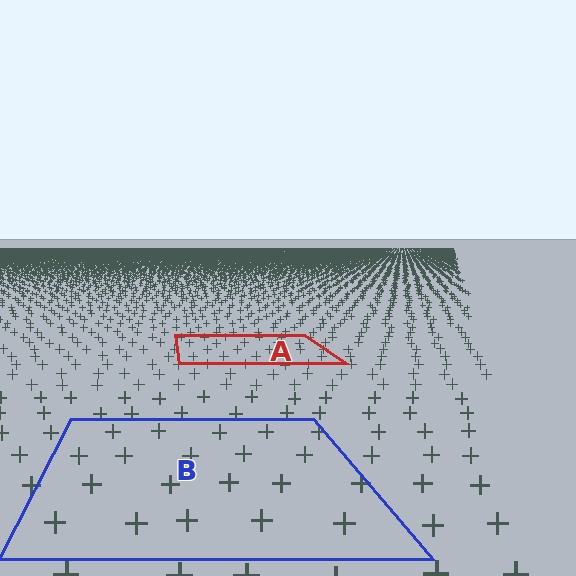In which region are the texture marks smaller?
The texture marks are smaller in region A, because it is farther away.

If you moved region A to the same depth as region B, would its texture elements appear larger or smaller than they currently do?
They would appear larger. At a closer depth, the same texture elements are projected at a bigger on-screen size.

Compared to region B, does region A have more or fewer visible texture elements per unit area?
Region A has more texture elements per unit area — they are packed more densely because it is farther away.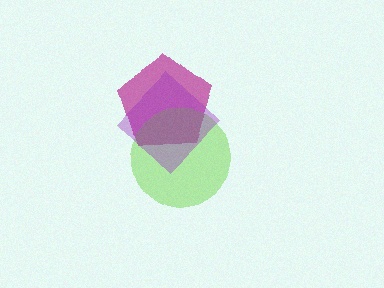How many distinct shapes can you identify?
There are 3 distinct shapes: a magenta pentagon, a lime circle, a purple diamond.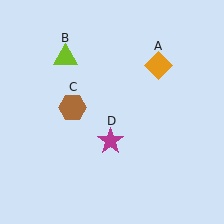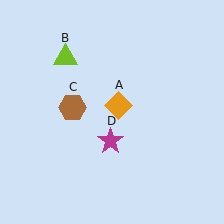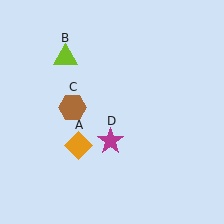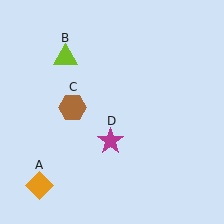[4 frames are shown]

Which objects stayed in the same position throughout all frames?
Lime triangle (object B) and brown hexagon (object C) and magenta star (object D) remained stationary.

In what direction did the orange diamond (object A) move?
The orange diamond (object A) moved down and to the left.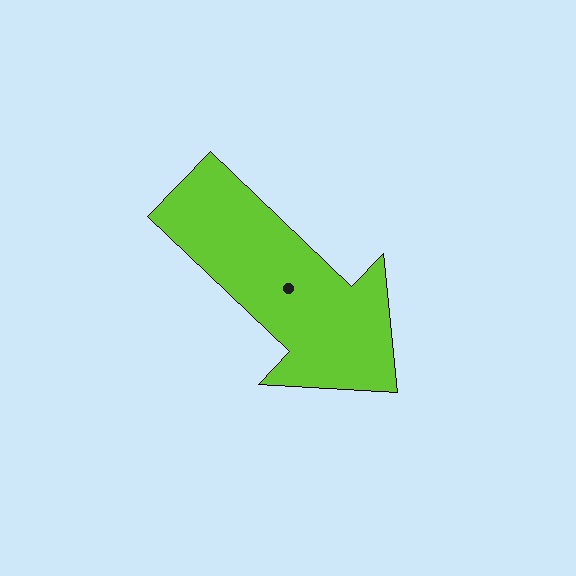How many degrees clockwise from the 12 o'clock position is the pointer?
Approximately 134 degrees.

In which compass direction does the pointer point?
Southeast.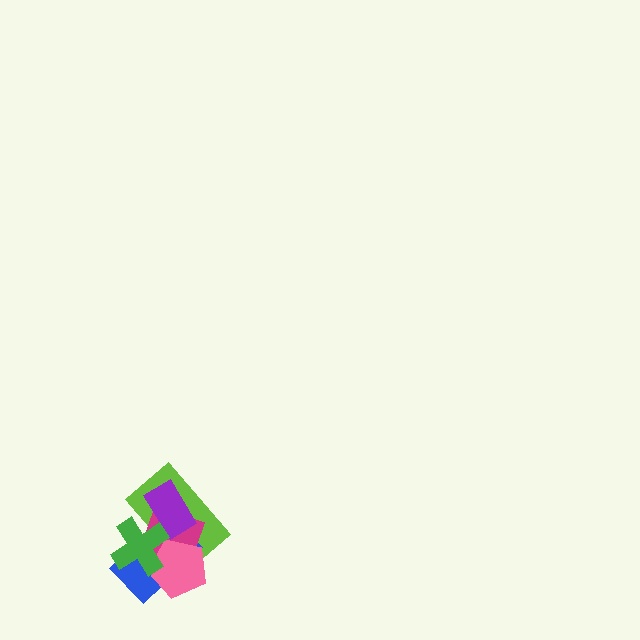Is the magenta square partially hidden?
Yes, it is partially covered by another shape.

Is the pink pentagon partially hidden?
Yes, it is partially covered by another shape.